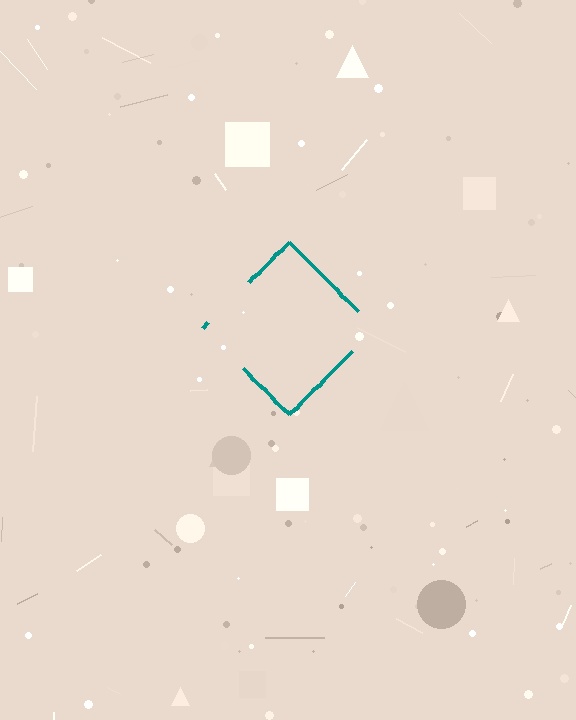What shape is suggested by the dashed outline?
The dashed outline suggests a diamond.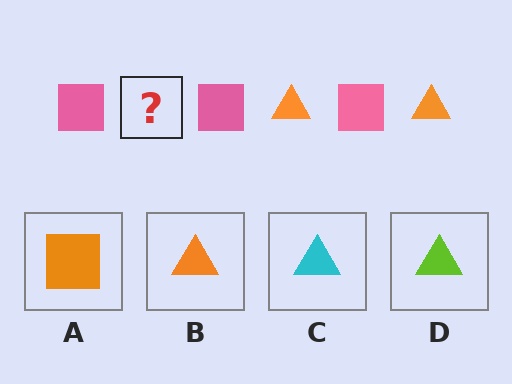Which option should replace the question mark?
Option B.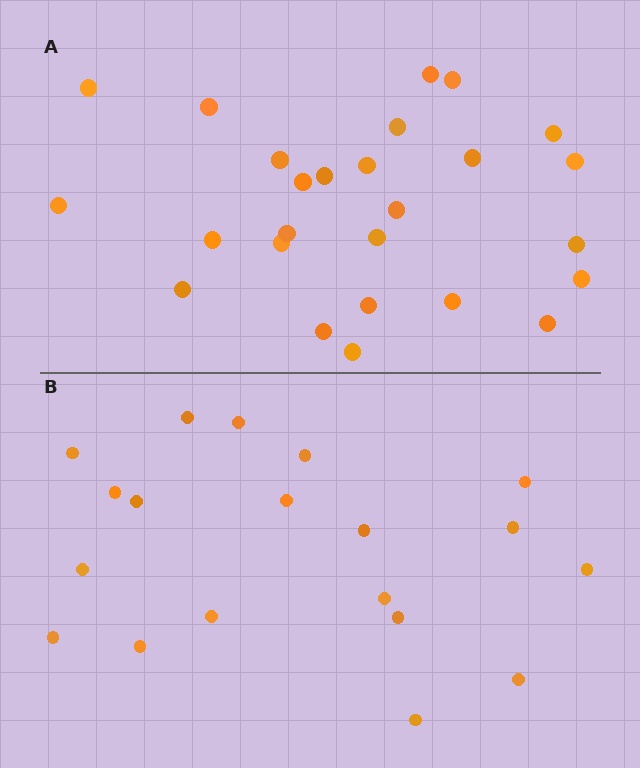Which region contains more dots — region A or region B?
Region A (the top region) has more dots.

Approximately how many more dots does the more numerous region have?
Region A has roughly 8 or so more dots than region B.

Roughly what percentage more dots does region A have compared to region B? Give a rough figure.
About 35% more.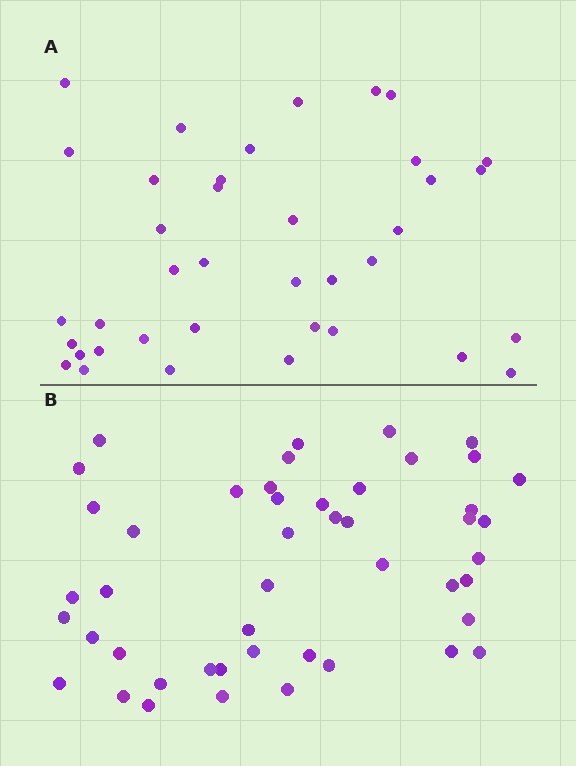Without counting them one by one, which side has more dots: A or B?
Region B (the bottom region) has more dots.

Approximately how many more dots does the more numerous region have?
Region B has roughly 8 or so more dots than region A.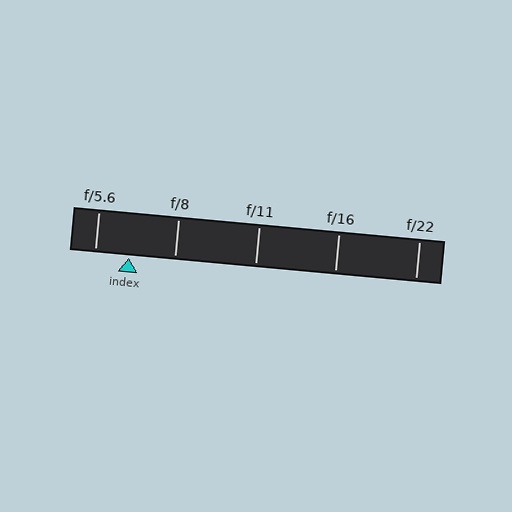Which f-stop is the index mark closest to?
The index mark is closest to f/5.6.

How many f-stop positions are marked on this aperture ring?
There are 5 f-stop positions marked.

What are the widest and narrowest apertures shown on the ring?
The widest aperture shown is f/5.6 and the narrowest is f/22.